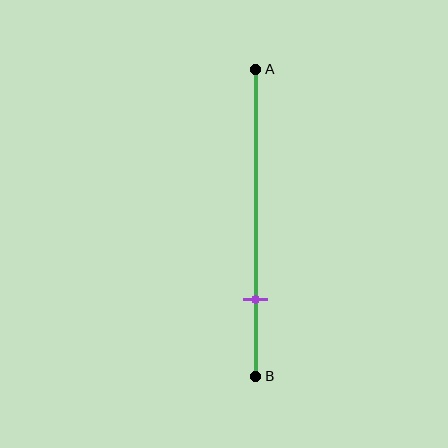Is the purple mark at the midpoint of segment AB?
No, the mark is at about 75% from A, not at the 50% midpoint.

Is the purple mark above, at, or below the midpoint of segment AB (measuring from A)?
The purple mark is below the midpoint of segment AB.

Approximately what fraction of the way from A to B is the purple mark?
The purple mark is approximately 75% of the way from A to B.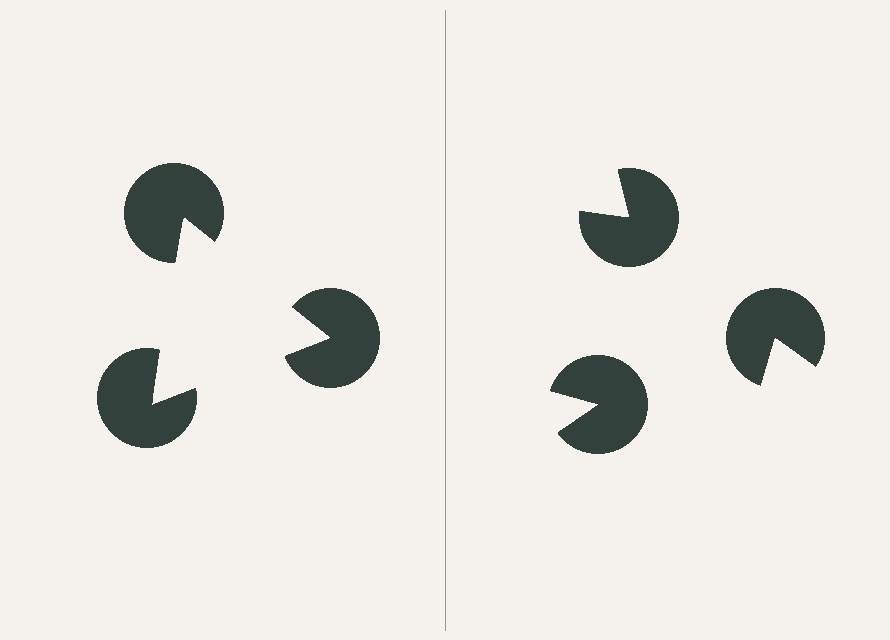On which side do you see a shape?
An illusory triangle appears on the left side. On the right side the wedge cuts are rotated, so no coherent shape forms.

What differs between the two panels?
The pac-man discs are positioned identically on both sides; only the wedge orientations differ. On the left they align to a triangle; on the right they are misaligned.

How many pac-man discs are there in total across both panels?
6 — 3 on each side.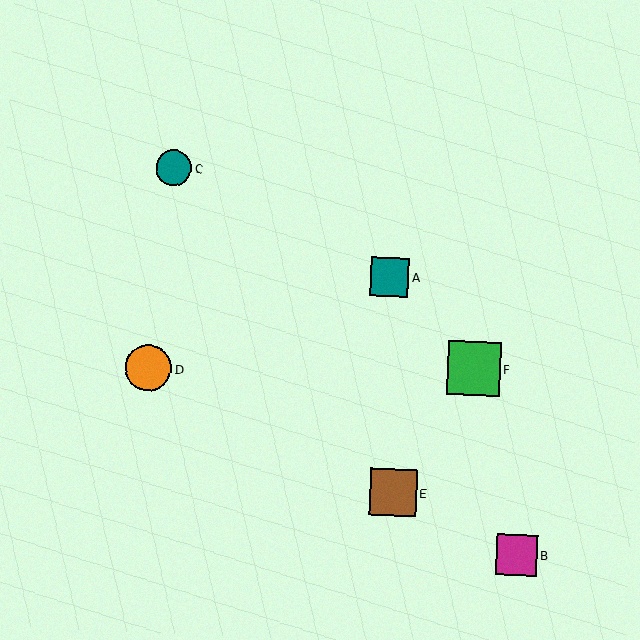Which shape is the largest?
The green square (labeled F) is the largest.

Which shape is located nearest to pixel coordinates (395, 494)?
The brown square (labeled E) at (393, 492) is nearest to that location.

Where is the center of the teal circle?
The center of the teal circle is at (174, 168).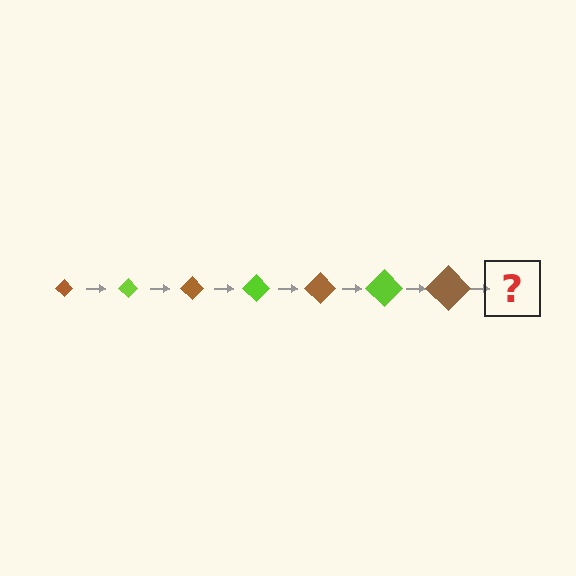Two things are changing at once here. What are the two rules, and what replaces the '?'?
The two rules are that the diamond grows larger each step and the color cycles through brown and lime. The '?' should be a lime diamond, larger than the previous one.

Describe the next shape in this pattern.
It should be a lime diamond, larger than the previous one.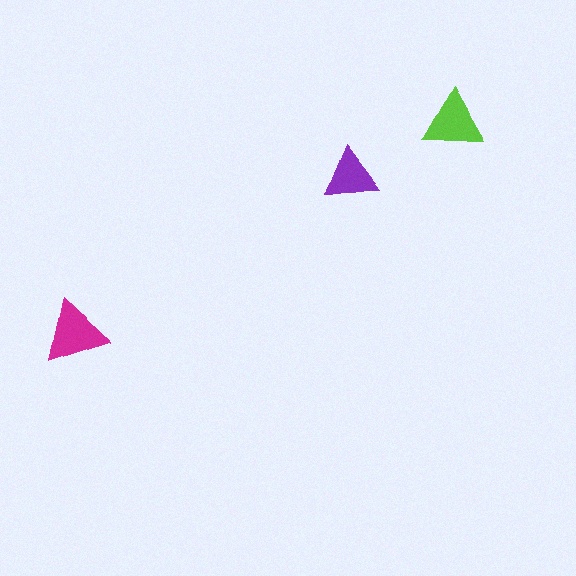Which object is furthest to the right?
The lime triangle is rightmost.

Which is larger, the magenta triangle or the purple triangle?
The magenta one.